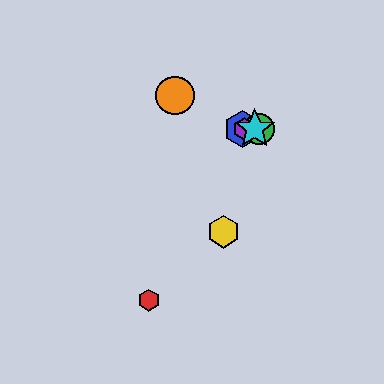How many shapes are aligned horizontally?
4 shapes (the blue hexagon, the green circle, the purple hexagon, the cyan star) are aligned horizontally.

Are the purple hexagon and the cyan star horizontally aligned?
Yes, both are at y≈129.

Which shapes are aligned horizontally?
The blue hexagon, the green circle, the purple hexagon, the cyan star are aligned horizontally.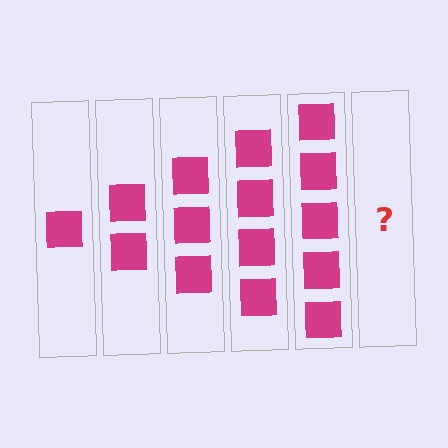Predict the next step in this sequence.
The next step is 6 squares.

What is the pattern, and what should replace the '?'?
The pattern is that each step adds one more square. The '?' should be 6 squares.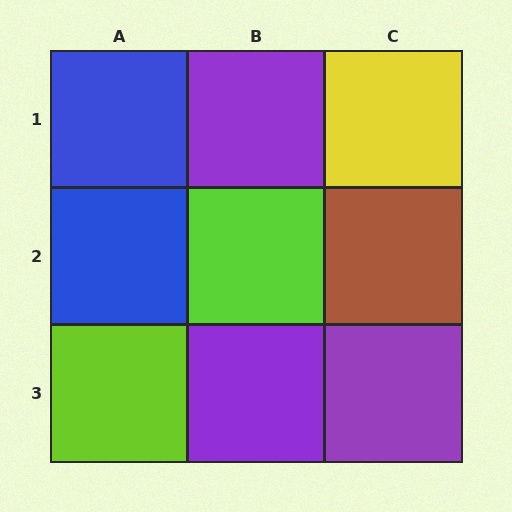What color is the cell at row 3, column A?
Lime.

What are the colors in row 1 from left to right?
Blue, purple, yellow.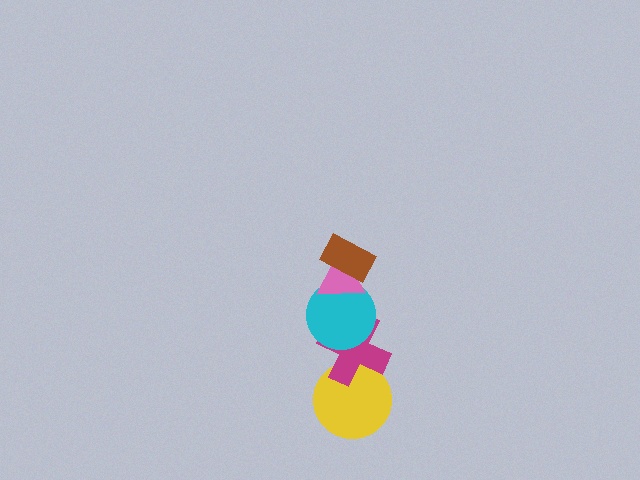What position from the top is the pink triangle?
The pink triangle is 2nd from the top.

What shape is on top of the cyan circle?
The pink triangle is on top of the cyan circle.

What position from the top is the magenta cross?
The magenta cross is 4th from the top.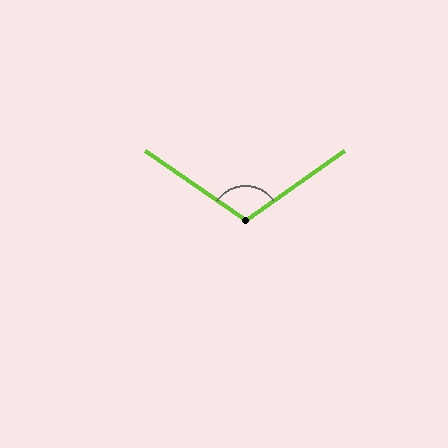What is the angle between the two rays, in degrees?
Approximately 110 degrees.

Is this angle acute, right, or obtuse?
It is obtuse.